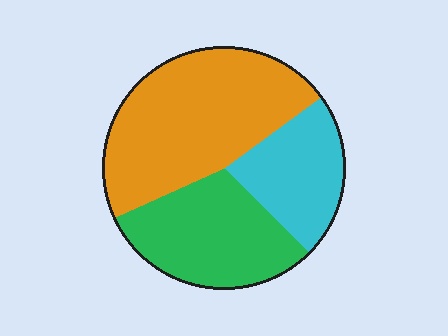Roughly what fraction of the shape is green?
Green covers around 30% of the shape.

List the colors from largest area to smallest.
From largest to smallest: orange, green, cyan.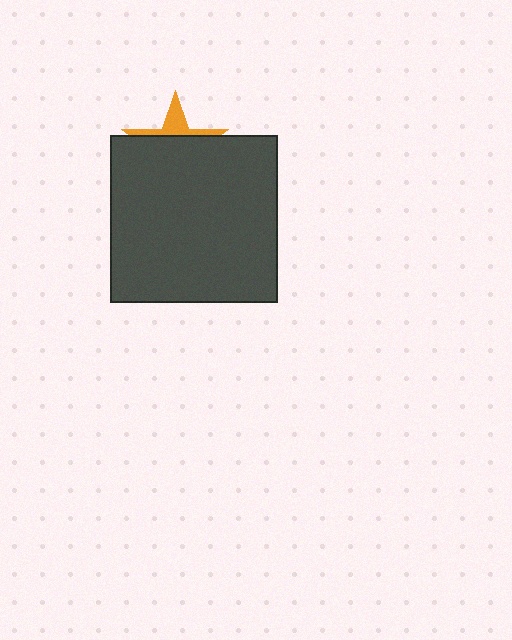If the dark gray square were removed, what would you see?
You would see the complete orange star.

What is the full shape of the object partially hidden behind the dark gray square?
The partially hidden object is an orange star.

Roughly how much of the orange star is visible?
A small part of it is visible (roughly 30%).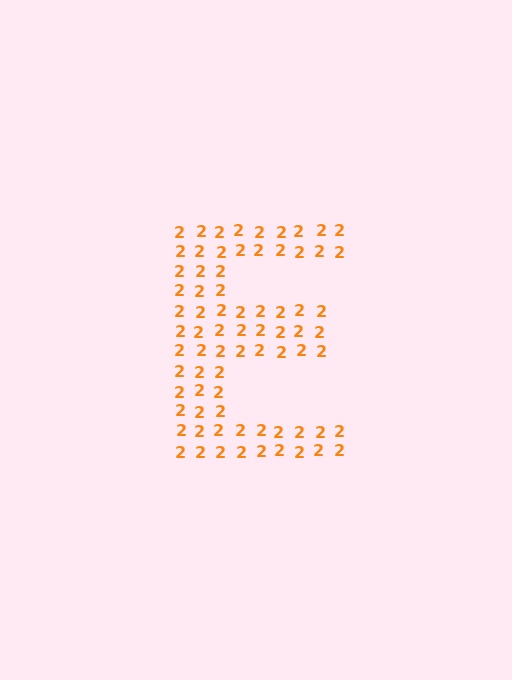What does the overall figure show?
The overall figure shows the letter E.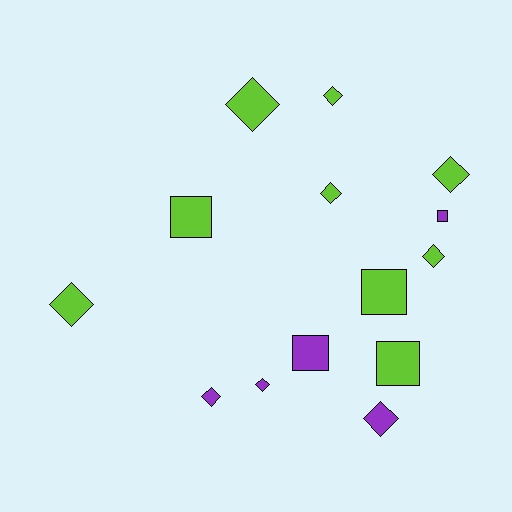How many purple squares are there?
There are 2 purple squares.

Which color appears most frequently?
Lime, with 9 objects.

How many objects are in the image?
There are 14 objects.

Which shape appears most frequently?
Diamond, with 9 objects.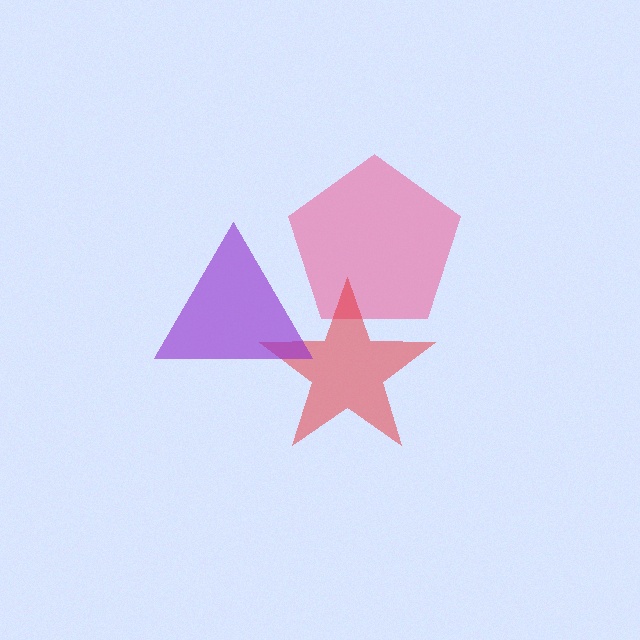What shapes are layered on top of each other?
The layered shapes are: a pink pentagon, a red star, a purple triangle.